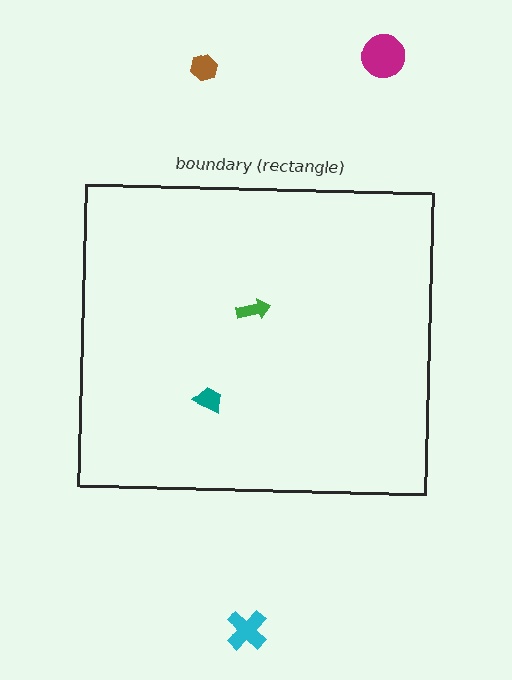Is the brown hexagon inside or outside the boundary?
Outside.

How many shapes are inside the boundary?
2 inside, 3 outside.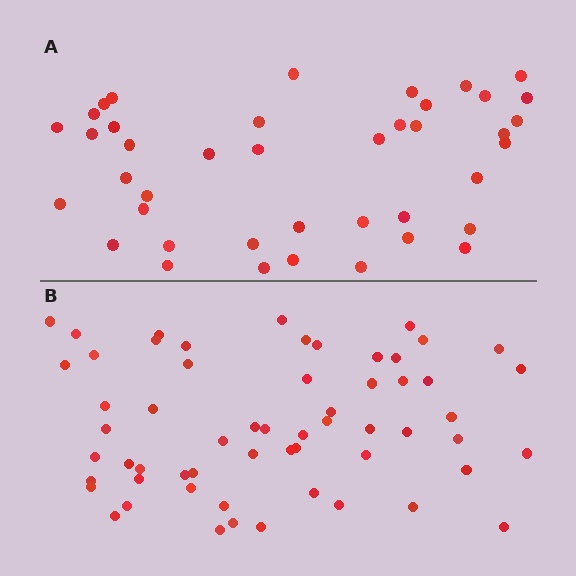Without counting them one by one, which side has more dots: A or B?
Region B (the bottom region) has more dots.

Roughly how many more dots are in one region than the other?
Region B has approximately 20 more dots than region A.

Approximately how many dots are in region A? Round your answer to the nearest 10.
About 40 dots. (The exact count is 41, which rounds to 40.)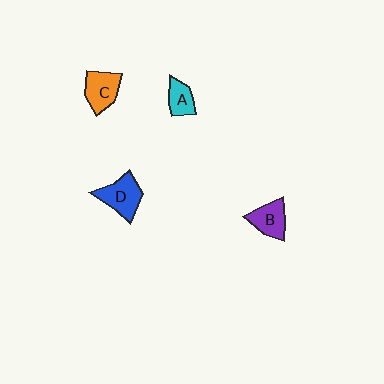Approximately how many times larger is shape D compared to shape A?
Approximately 1.6 times.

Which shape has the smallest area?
Shape A (cyan).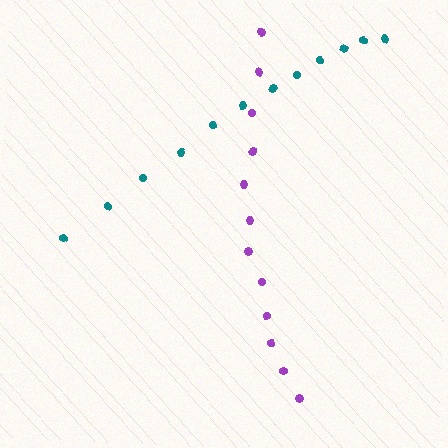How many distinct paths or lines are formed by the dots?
There are 2 distinct paths.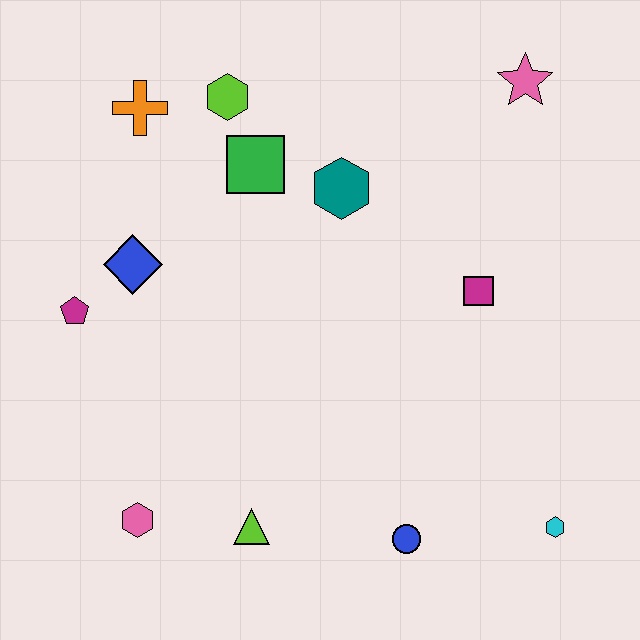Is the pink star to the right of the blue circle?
Yes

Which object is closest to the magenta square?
The teal hexagon is closest to the magenta square.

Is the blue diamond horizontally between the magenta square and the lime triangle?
No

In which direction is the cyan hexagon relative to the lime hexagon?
The cyan hexagon is below the lime hexagon.